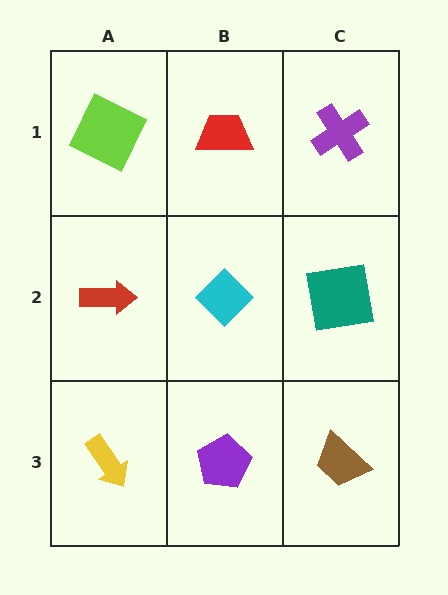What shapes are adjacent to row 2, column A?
A lime square (row 1, column A), a yellow arrow (row 3, column A), a cyan diamond (row 2, column B).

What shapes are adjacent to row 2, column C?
A purple cross (row 1, column C), a brown trapezoid (row 3, column C), a cyan diamond (row 2, column B).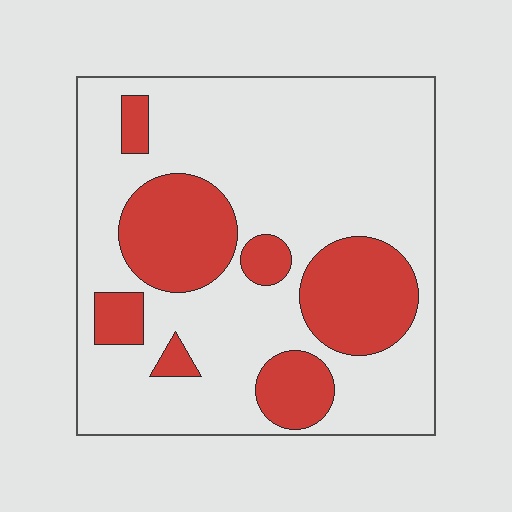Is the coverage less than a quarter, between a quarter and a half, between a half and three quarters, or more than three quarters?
Between a quarter and a half.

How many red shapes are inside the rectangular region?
7.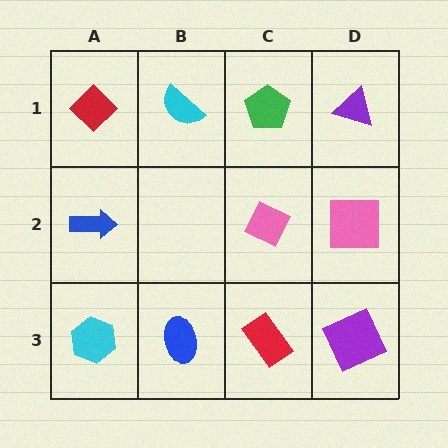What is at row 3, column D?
A purple square.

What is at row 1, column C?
A green pentagon.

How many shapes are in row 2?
3 shapes.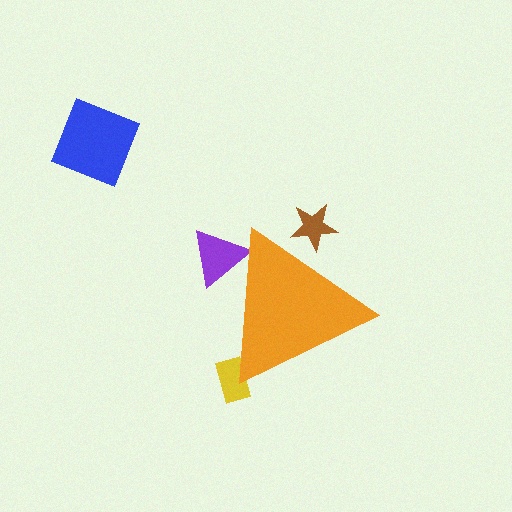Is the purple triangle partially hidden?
Yes, the purple triangle is partially hidden behind the orange triangle.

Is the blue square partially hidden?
No, the blue square is fully visible.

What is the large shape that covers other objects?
An orange triangle.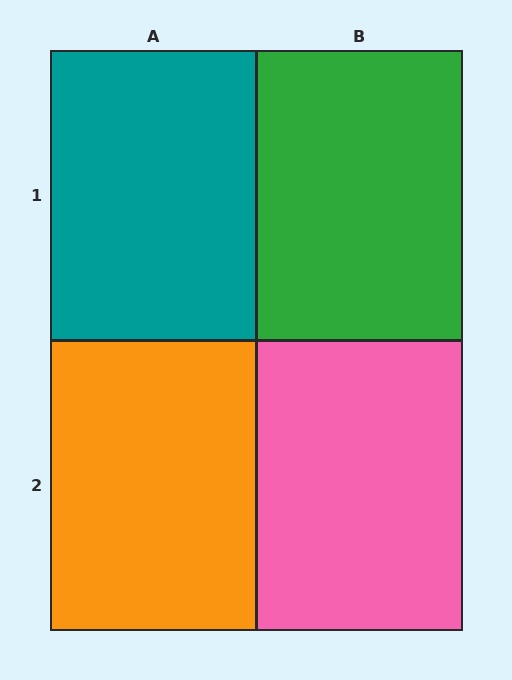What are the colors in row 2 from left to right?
Orange, pink.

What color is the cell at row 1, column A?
Teal.